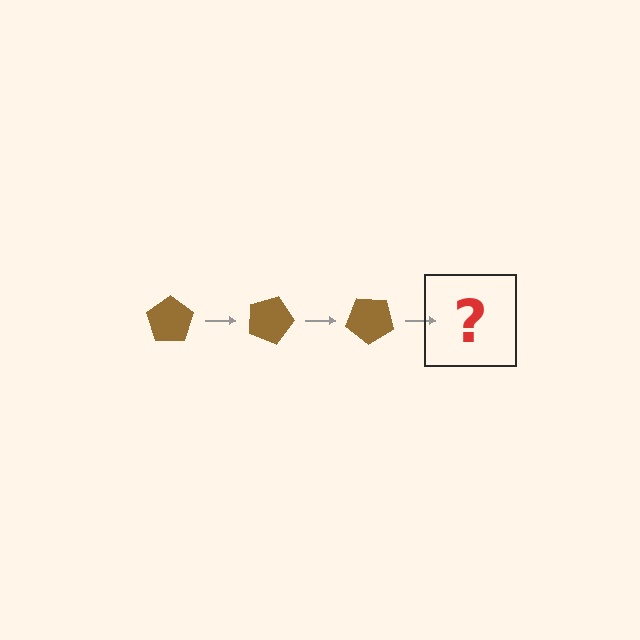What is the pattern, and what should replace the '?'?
The pattern is that the pentagon rotates 20 degrees each step. The '?' should be a brown pentagon rotated 60 degrees.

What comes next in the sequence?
The next element should be a brown pentagon rotated 60 degrees.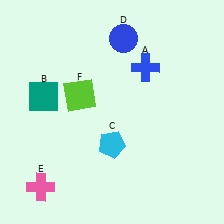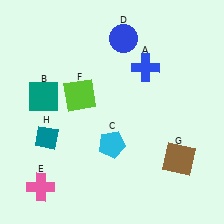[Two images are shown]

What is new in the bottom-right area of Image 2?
A brown square (G) was added in the bottom-right area of Image 2.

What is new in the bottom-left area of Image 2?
A teal diamond (H) was added in the bottom-left area of Image 2.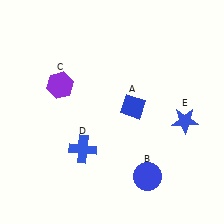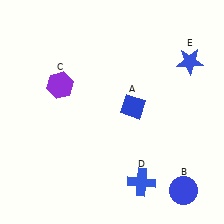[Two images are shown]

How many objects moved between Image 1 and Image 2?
3 objects moved between the two images.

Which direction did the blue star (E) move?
The blue star (E) moved up.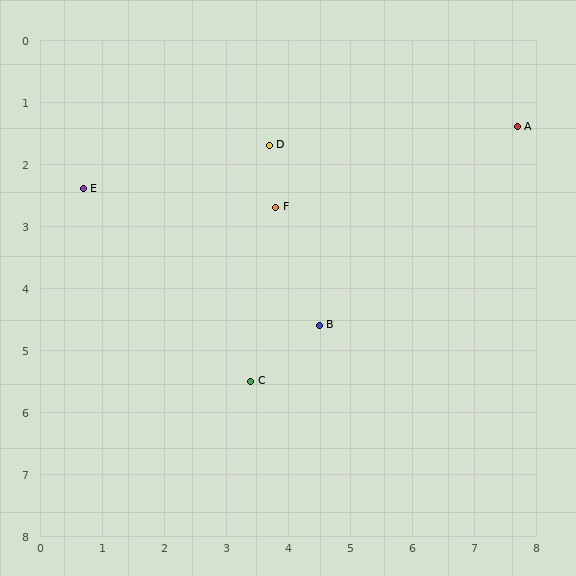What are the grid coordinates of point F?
Point F is at approximately (3.8, 2.7).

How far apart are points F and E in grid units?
Points F and E are about 3.1 grid units apart.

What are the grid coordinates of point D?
Point D is at approximately (3.7, 1.7).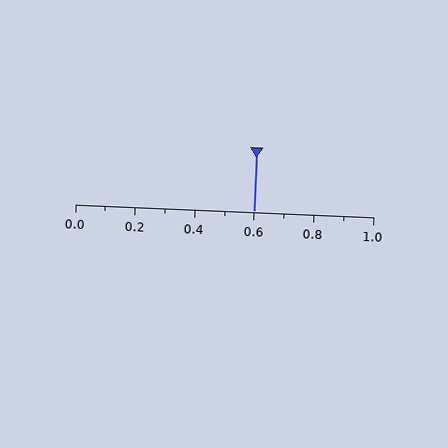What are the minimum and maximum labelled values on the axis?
The axis runs from 0.0 to 1.0.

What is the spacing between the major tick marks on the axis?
The major ticks are spaced 0.2 apart.